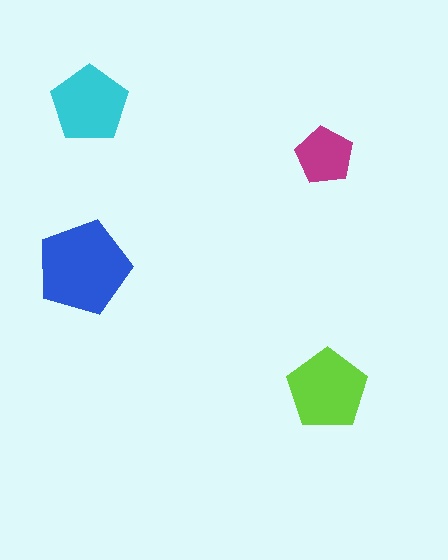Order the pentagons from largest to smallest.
the blue one, the lime one, the cyan one, the magenta one.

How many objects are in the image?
There are 4 objects in the image.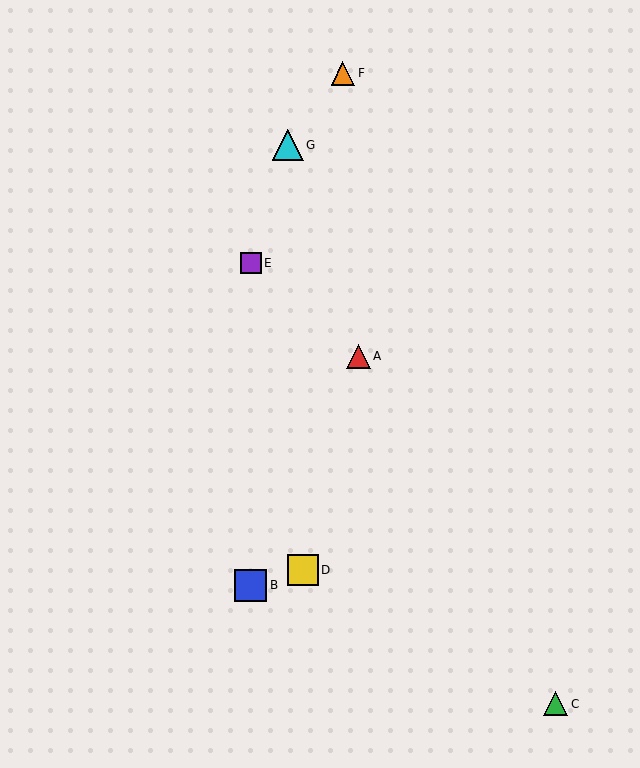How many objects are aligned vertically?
2 objects (B, E) are aligned vertically.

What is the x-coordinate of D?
Object D is at x≈303.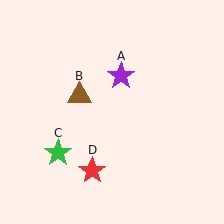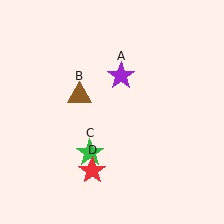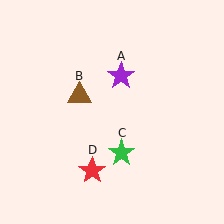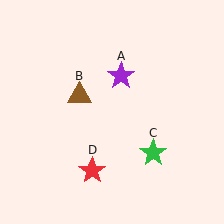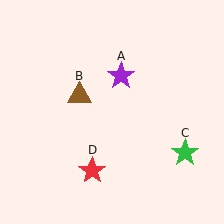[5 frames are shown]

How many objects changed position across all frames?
1 object changed position: green star (object C).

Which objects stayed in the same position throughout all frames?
Purple star (object A) and brown triangle (object B) and red star (object D) remained stationary.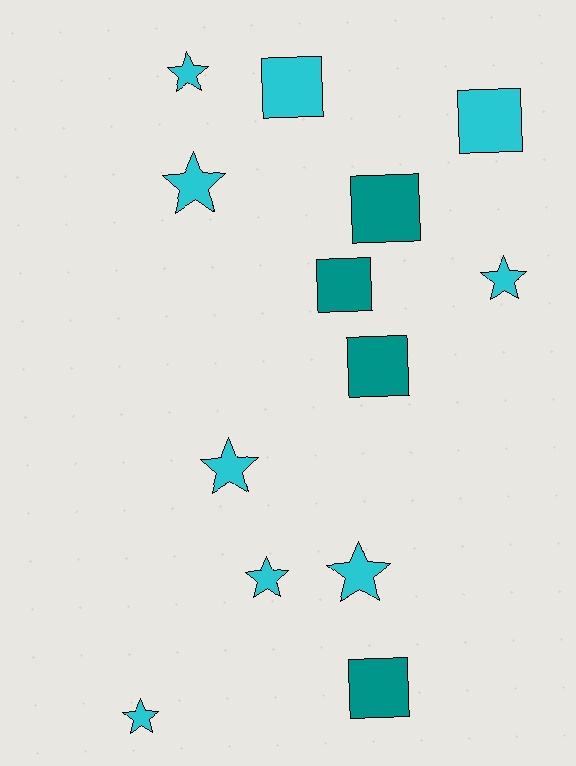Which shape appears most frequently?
Star, with 7 objects.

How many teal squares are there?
There are 4 teal squares.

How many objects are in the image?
There are 13 objects.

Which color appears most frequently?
Cyan, with 9 objects.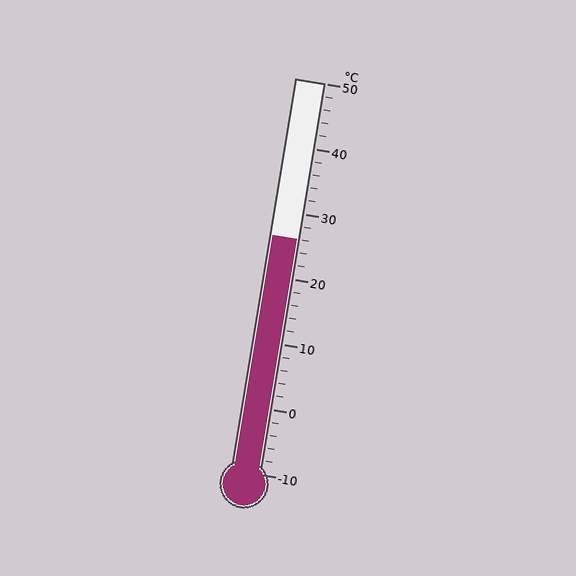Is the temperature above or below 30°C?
The temperature is below 30°C.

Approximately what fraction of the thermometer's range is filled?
The thermometer is filled to approximately 60% of its range.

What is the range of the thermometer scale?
The thermometer scale ranges from -10°C to 50°C.